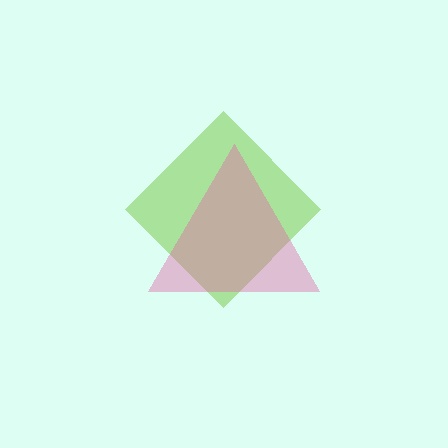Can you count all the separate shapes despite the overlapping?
Yes, there are 2 separate shapes.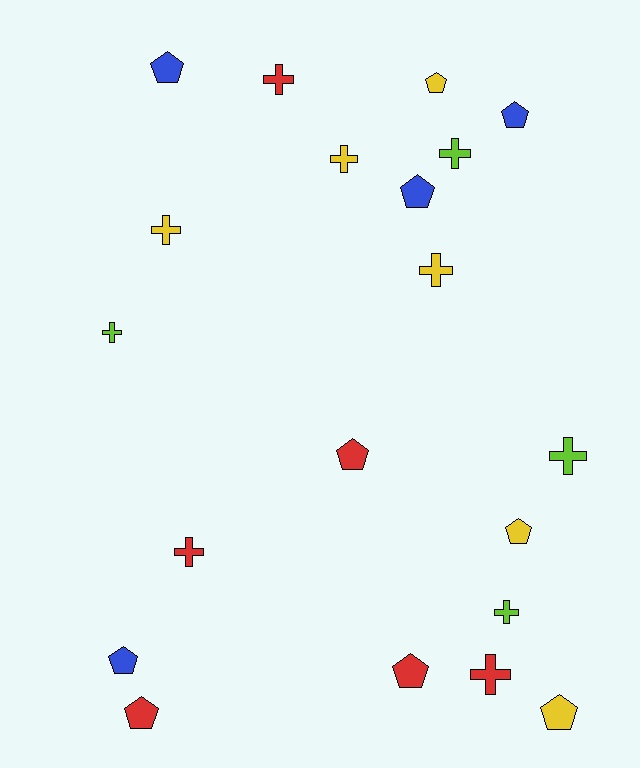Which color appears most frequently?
Red, with 6 objects.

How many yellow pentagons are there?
There are 3 yellow pentagons.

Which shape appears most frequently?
Pentagon, with 10 objects.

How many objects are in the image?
There are 20 objects.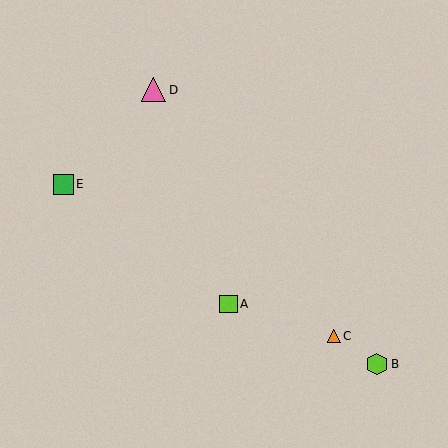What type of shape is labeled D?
Shape D is a pink triangle.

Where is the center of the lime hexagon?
The center of the lime hexagon is at (377, 364).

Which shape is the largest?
The pink triangle (labeled D) is the largest.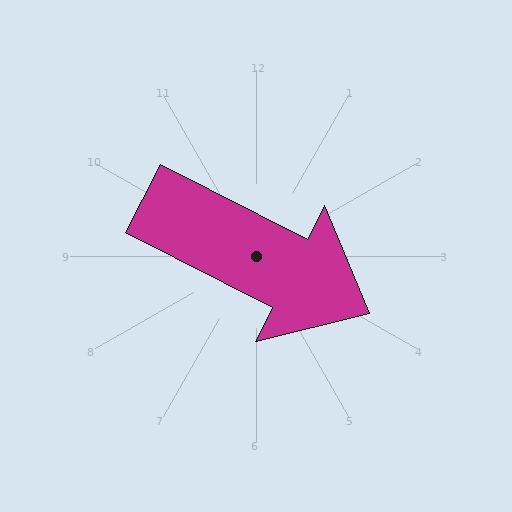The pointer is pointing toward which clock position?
Roughly 4 o'clock.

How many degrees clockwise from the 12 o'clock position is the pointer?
Approximately 117 degrees.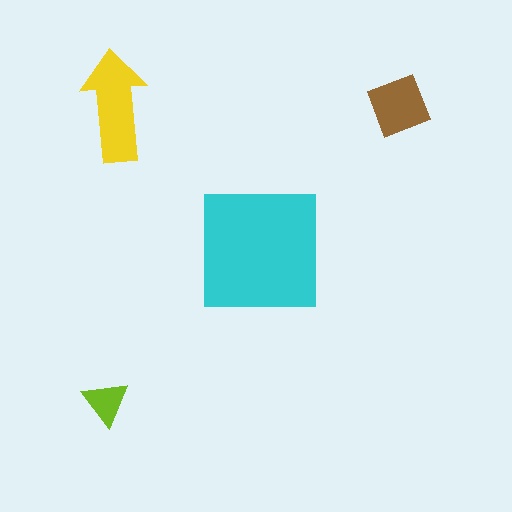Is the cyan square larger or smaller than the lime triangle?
Larger.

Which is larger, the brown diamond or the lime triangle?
The brown diamond.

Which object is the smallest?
The lime triangle.